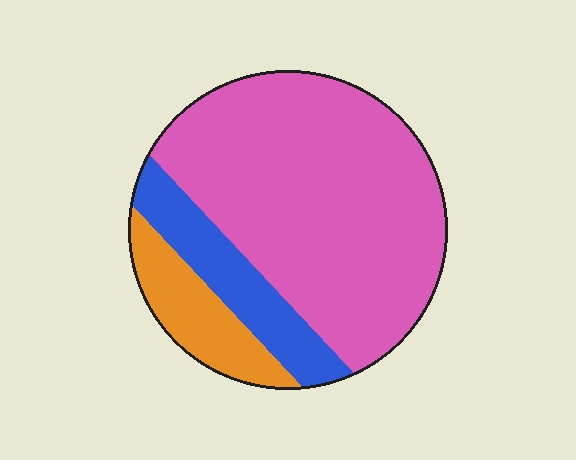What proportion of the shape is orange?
Orange covers about 15% of the shape.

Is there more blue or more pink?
Pink.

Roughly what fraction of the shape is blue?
Blue takes up about one sixth (1/6) of the shape.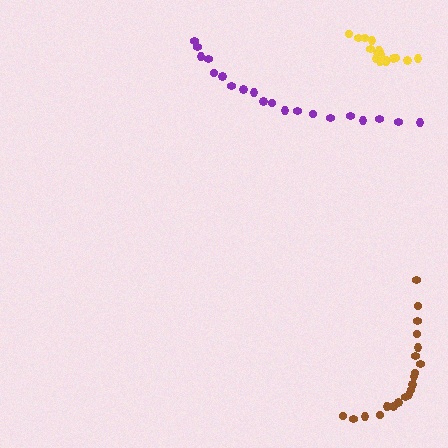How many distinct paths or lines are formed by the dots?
There are 3 distinct paths.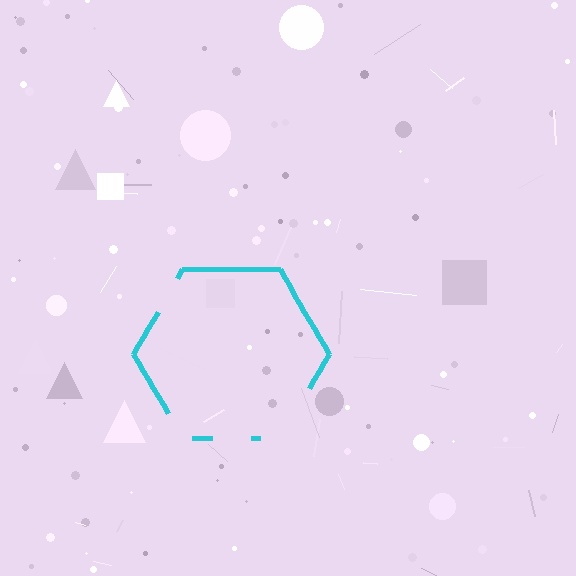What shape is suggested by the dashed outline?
The dashed outline suggests a hexagon.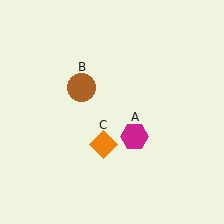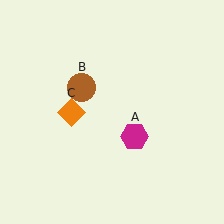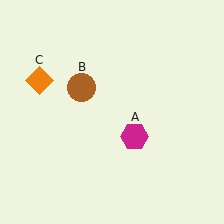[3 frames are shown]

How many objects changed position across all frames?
1 object changed position: orange diamond (object C).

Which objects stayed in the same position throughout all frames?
Magenta hexagon (object A) and brown circle (object B) remained stationary.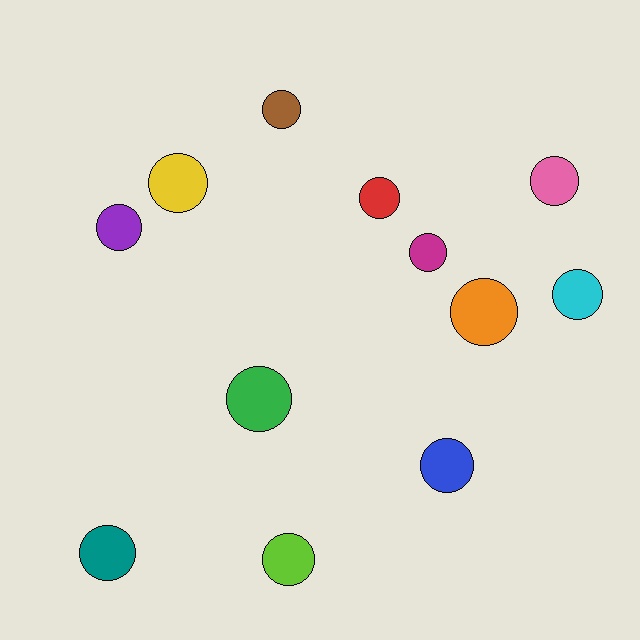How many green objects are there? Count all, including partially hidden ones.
There is 1 green object.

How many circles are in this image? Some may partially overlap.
There are 12 circles.